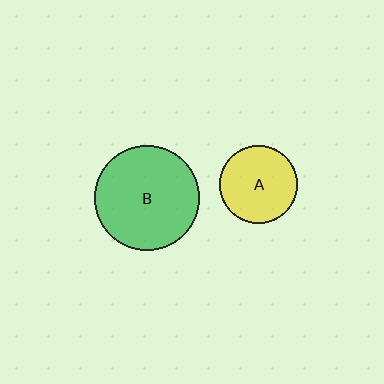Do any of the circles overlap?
No, none of the circles overlap.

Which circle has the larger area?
Circle B (green).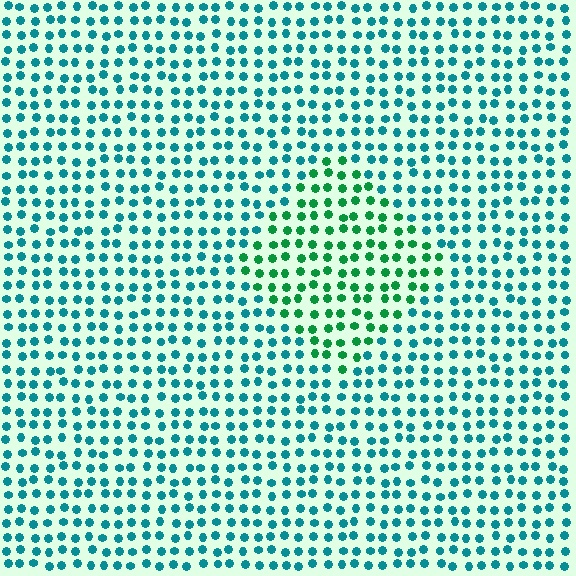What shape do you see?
I see a diamond.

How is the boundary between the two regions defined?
The boundary is defined purely by a slight shift in hue (about 41 degrees). Spacing, size, and orientation are identical on both sides.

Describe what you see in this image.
The image is filled with small teal elements in a uniform arrangement. A diamond-shaped region is visible where the elements are tinted to a slightly different hue, forming a subtle color boundary.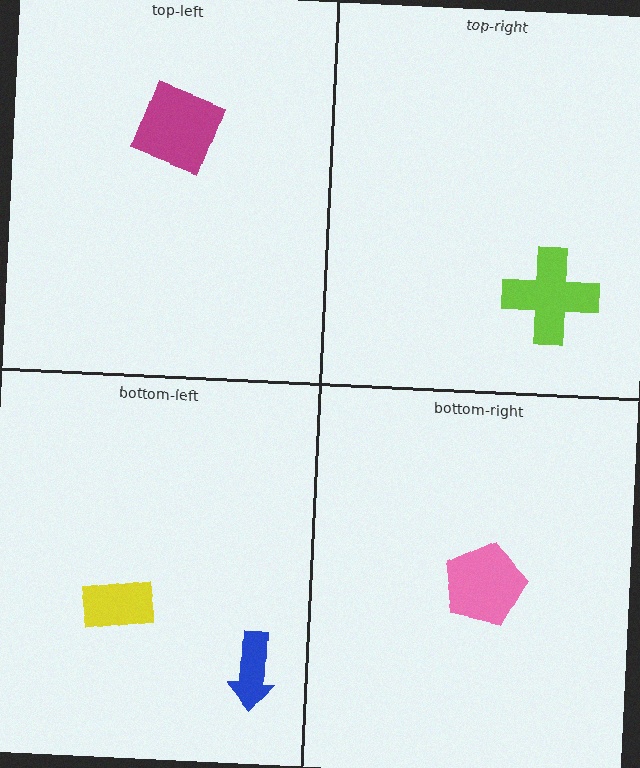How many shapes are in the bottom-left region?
2.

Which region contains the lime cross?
The top-right region.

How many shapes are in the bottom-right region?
1.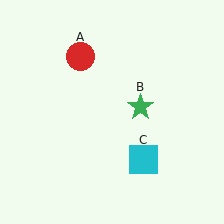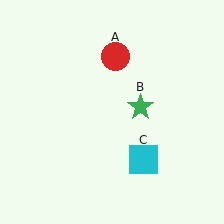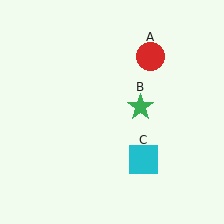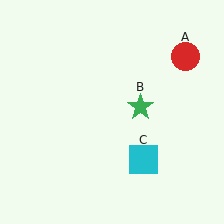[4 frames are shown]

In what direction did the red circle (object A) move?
The red circle (object A) moved right.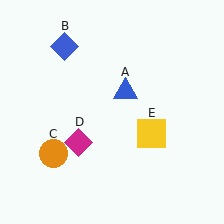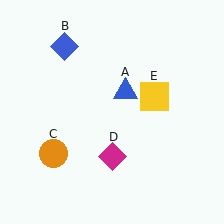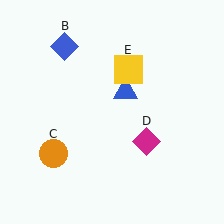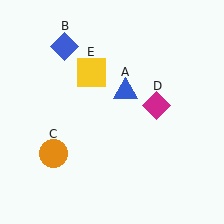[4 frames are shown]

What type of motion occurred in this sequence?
The magenta diamond (object D), yellow square (object E) rotated counterclockwise around the center of the scene.